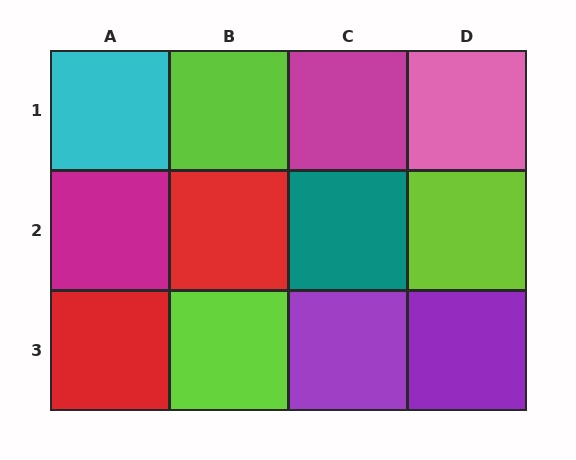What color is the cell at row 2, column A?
Magenta.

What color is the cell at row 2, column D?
Lime.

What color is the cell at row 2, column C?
Teal.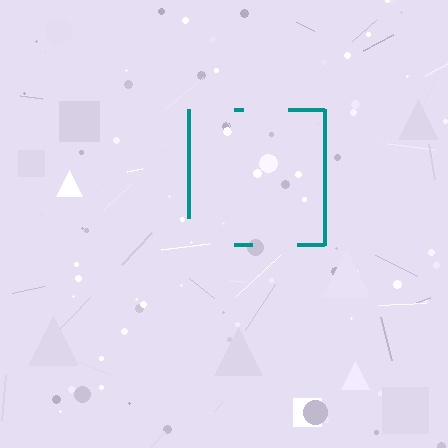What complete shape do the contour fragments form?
The contour fragments form a square.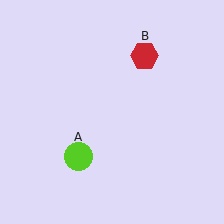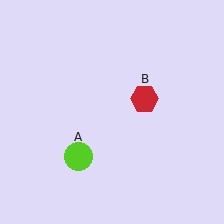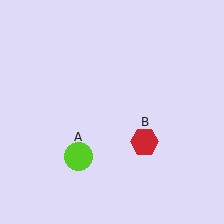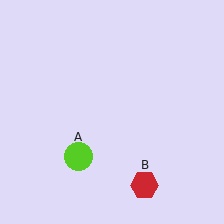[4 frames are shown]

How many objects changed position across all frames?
1 object changed position: red hexagon (object B).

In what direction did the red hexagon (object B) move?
The red hexagon (object B) moved down.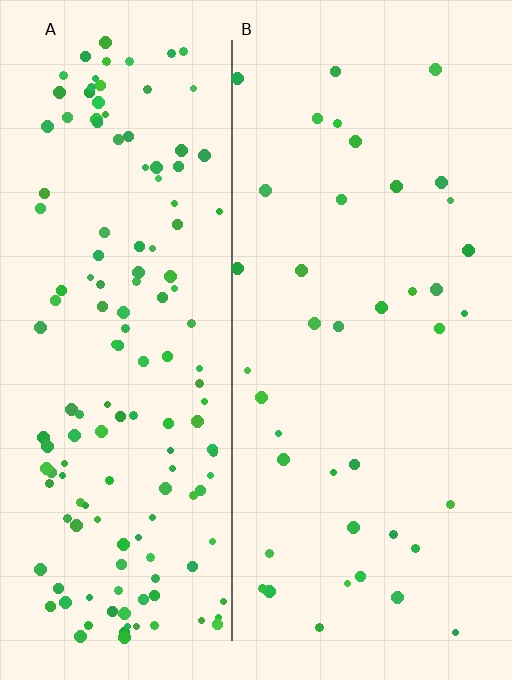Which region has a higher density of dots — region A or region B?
A (the left).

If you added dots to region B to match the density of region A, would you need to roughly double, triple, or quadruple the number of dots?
Approximately quadruple.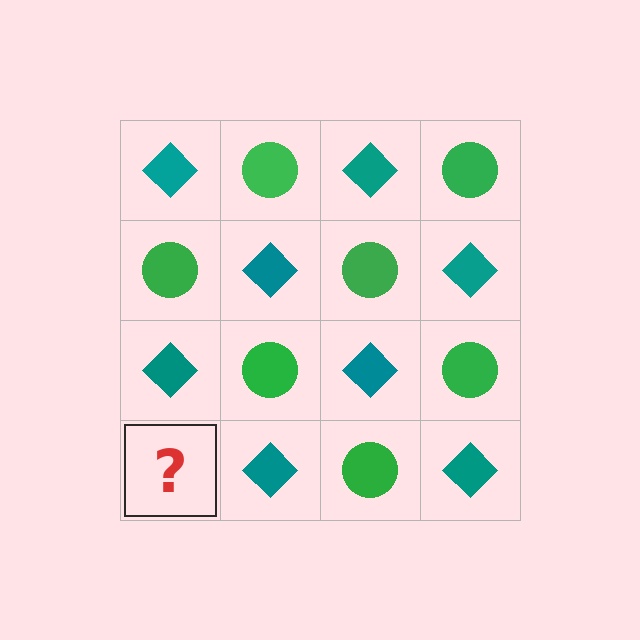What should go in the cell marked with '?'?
The missing cell should contain a green circle.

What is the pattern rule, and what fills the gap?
The rule is that it alternates teal diamond and green circle in a checkerboard pattern. The gap should be filled with a green circle.